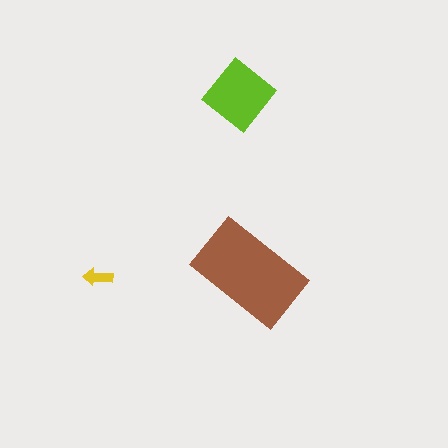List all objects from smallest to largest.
The yellow arrow, the lime diamond, the brown rectangle.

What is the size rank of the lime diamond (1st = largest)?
2nd.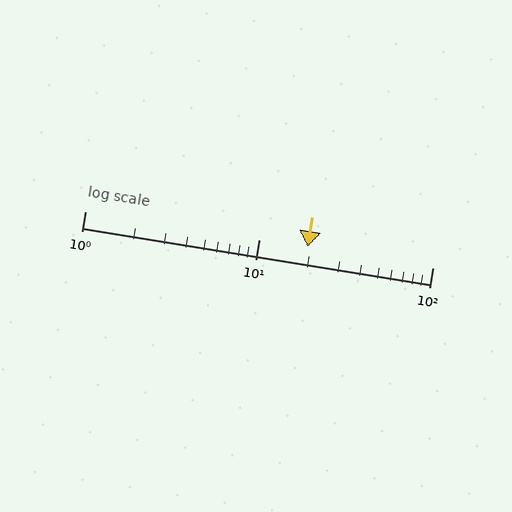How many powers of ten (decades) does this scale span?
The scale spans 2 decades, from 1 to 100.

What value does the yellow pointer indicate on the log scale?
The pointer indicates approximately 19.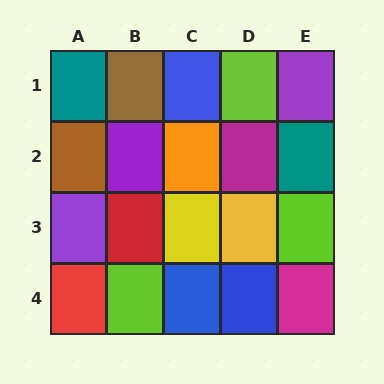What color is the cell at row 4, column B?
Lime.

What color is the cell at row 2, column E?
Teal.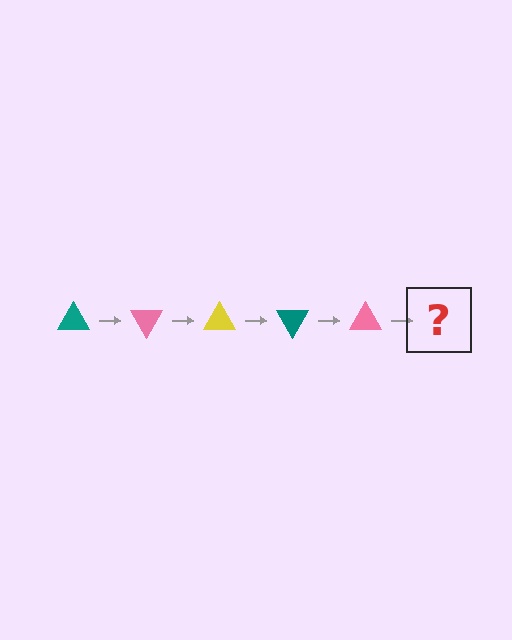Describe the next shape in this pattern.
It should be a yellow triangle, rotated 300 degrees from the start.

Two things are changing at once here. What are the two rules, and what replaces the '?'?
The two rules are that it rotates 60 degrees each step and the color cycles through teal, pink, and yellow. The '?' should be a yellow triangle, rotated 300 degrees from the start.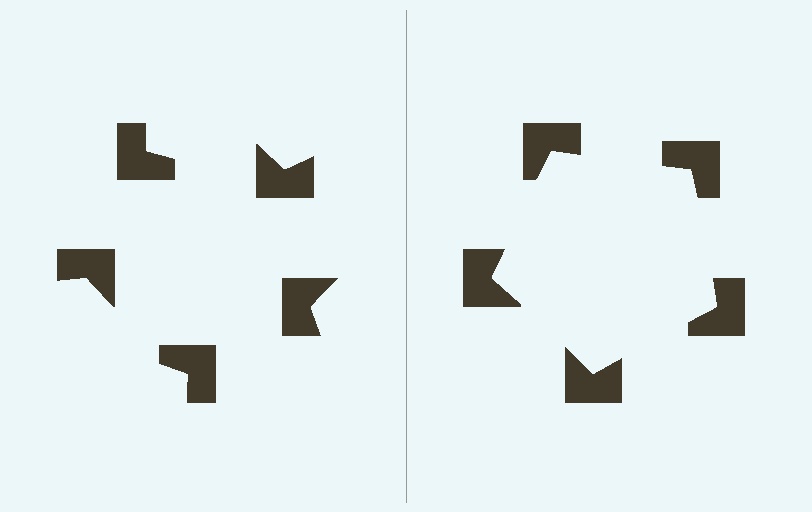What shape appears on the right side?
An illusory pentagon.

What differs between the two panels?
The notched squares are positioned identically on both sides; only the wedge orientations differ. On the right they align to a pentagon; on the left they are misaligned.